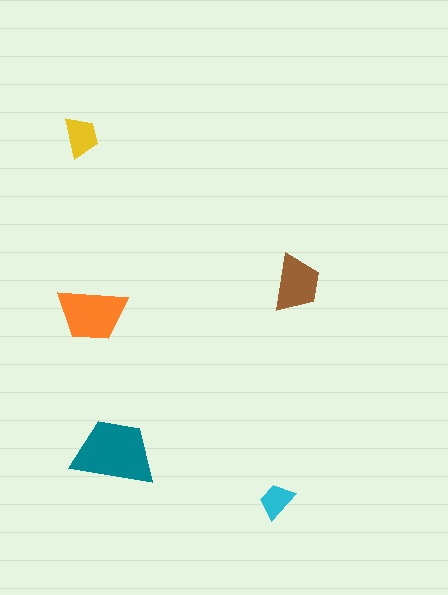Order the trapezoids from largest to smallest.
the teal one, the orange one, the brown one, the yellow one, the cyan one.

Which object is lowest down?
The cyan trapezoid is bottommost.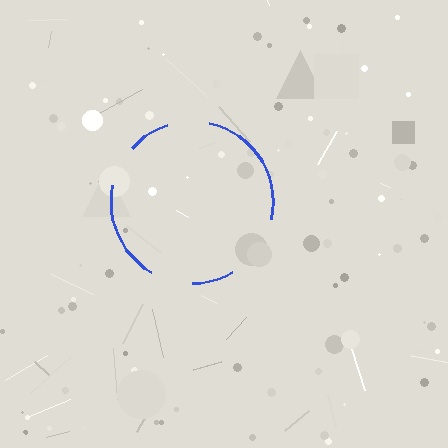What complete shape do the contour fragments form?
The contour fragments form a circle.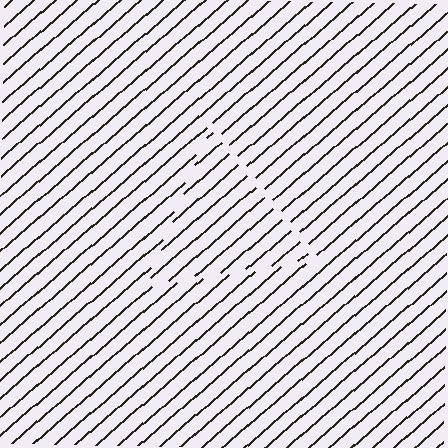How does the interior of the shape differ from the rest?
The interior of the shape contains the same grating, shifted by half a period — the contour is defined by the phase discontinuity where line-ends from the inner and outer gratings abut.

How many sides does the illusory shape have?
3 sides — the line-ends trace a triangle.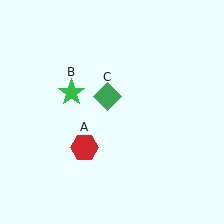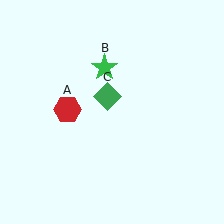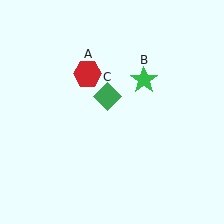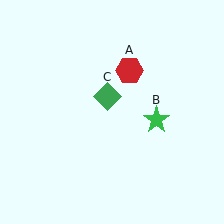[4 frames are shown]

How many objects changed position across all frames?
2 objects changed position: red hexagon (object A), green star (object B).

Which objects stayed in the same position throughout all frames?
Green diamond (object C) remained stationary.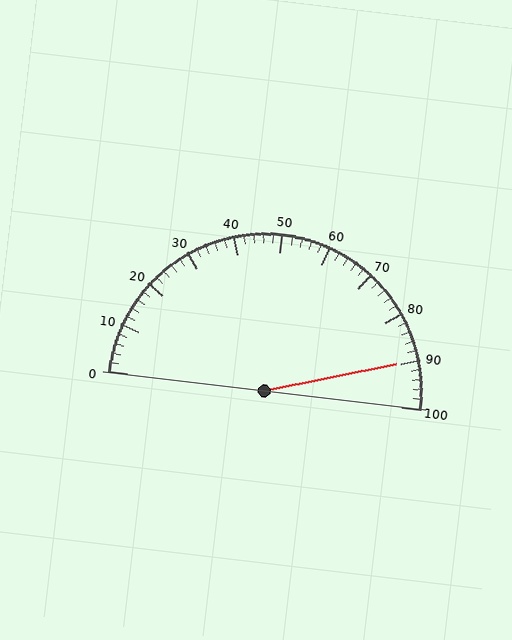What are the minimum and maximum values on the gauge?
The gauge ranges from 0 to 100.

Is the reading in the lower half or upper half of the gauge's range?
The reading is in the upper half of the range (0 to 100).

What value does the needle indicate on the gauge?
The needle indicates approximately 90.